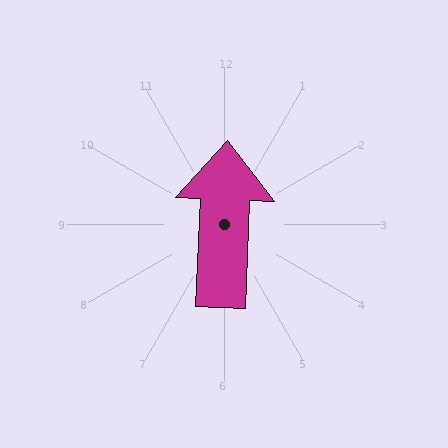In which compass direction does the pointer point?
North.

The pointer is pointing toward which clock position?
Roughly 12 o'clock.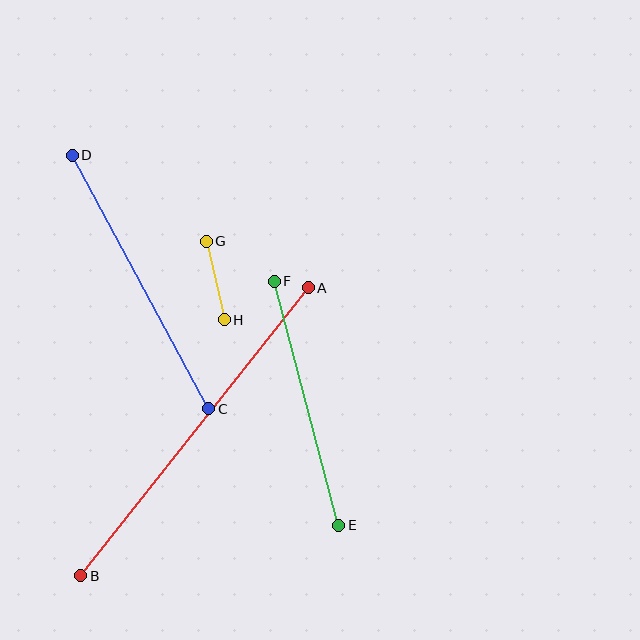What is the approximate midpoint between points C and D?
The midpoint is at approximately (140, 282) pixels.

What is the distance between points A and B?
The distance is approximately 367 pixels.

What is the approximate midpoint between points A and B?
The midpoint is at approximately (194, 432) pixels.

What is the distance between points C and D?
The distance is approximately 288 pixels.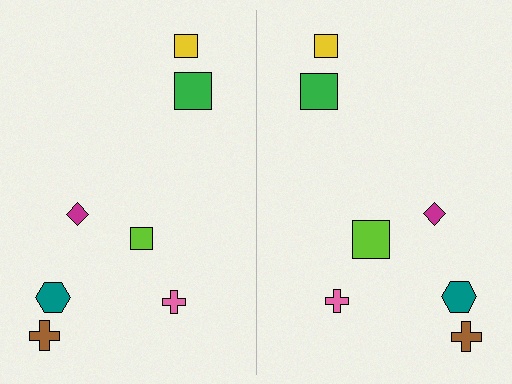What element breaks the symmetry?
The lime square on the right side has a different size than its mirror counterpart.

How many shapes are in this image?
There are 14 shapes in this image.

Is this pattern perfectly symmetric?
No, the pattern is not perfectly symmetric. The lime square on the right side has a different size than its mirror counterpart.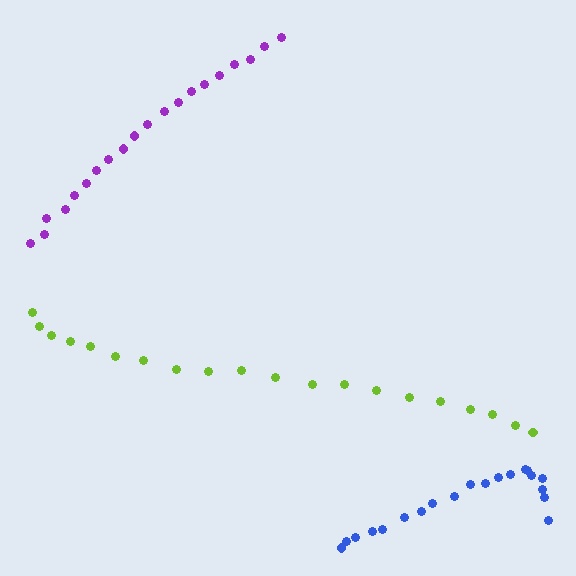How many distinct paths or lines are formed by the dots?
There are 3 distinct paths.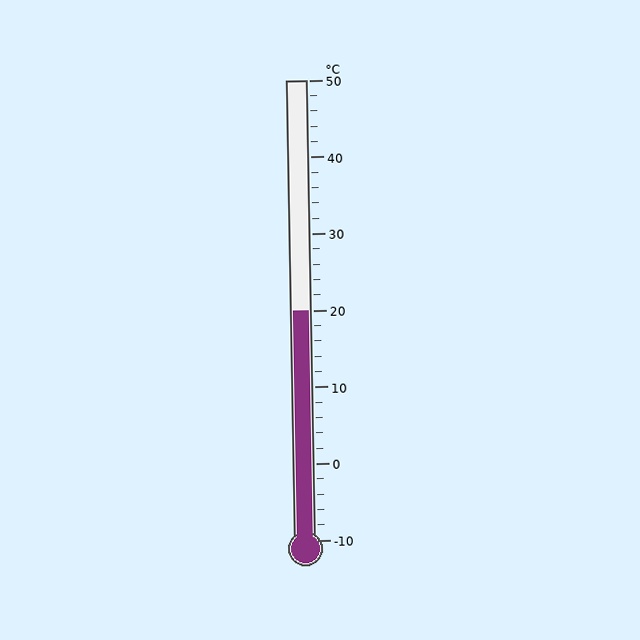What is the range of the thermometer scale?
The thermometer scale ranges from -10°C to 50°C.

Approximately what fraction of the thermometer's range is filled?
The thermometer is filled to approximately 50% of its range.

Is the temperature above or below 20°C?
The temperature is at 20°C.